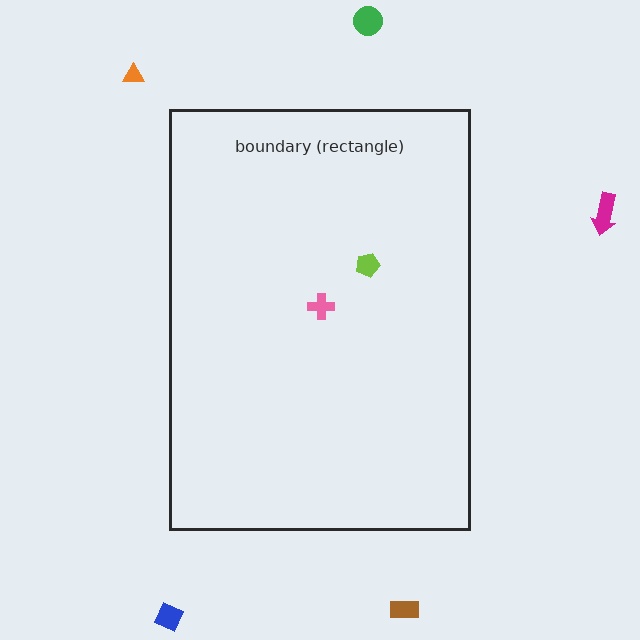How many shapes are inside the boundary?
2 inside, 5 outside.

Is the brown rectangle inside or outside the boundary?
Outside.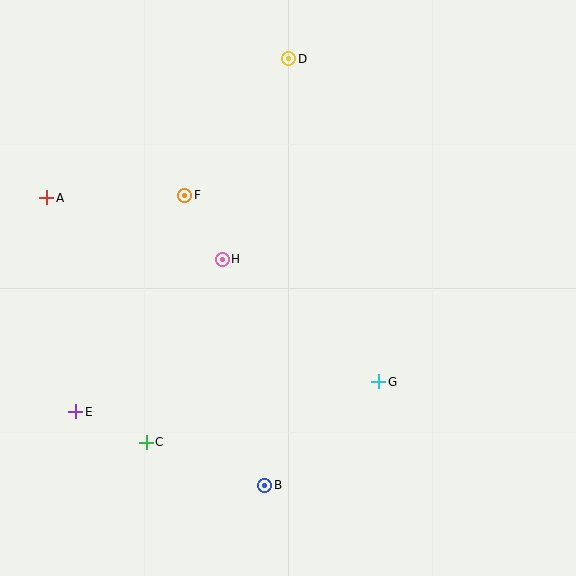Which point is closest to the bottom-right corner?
Point G is closest to the bottom-right corner.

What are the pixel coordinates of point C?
Point C is at (146, 442).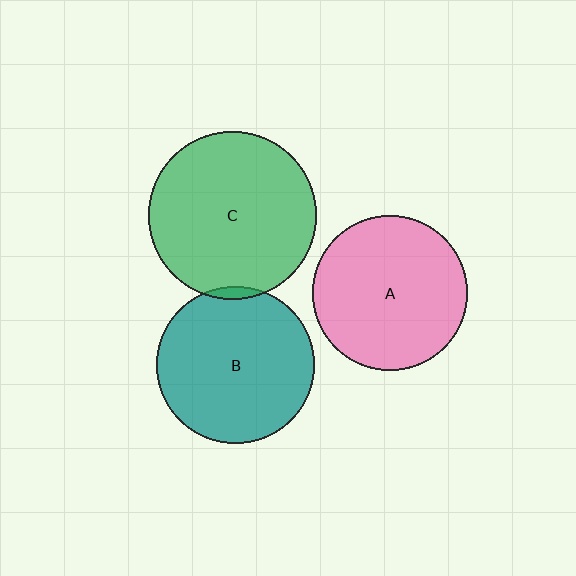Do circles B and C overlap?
Yes.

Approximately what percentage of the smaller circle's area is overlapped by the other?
Approximately 5%.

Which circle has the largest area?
Circle C (green).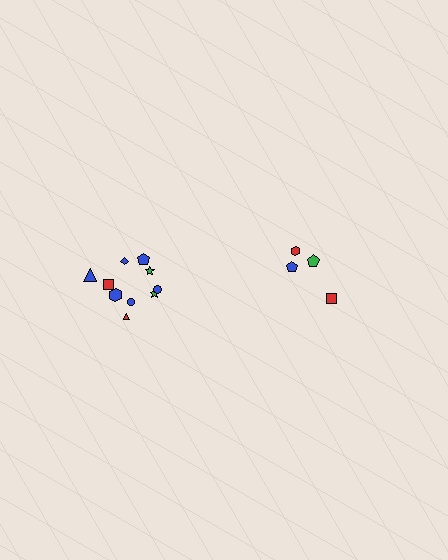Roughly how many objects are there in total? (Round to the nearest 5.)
Roughly 15 objects in total.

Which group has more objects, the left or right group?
The left group.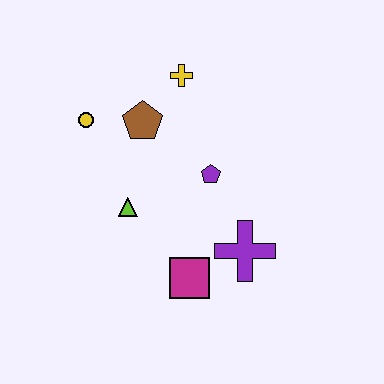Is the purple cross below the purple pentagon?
Yes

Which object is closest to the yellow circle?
The brown pentagon is closest to the yellow circle.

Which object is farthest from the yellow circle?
The purple cross is farthest from the yellow circle.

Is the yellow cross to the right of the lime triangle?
Yes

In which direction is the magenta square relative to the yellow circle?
The magenta square is below the yellow circle.